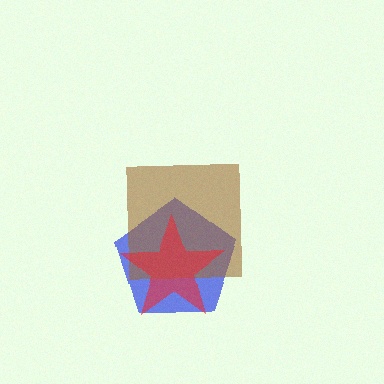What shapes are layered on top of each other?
The layered shapes are: a blue pentagon, a brown square, a red star.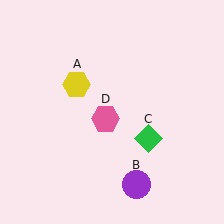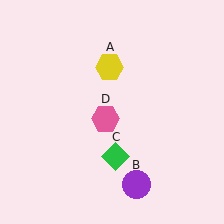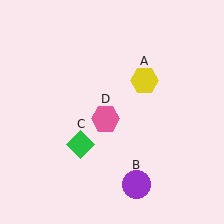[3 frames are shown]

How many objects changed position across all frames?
2 objects changed position: yellow hexagon (object A), green diamond (object C).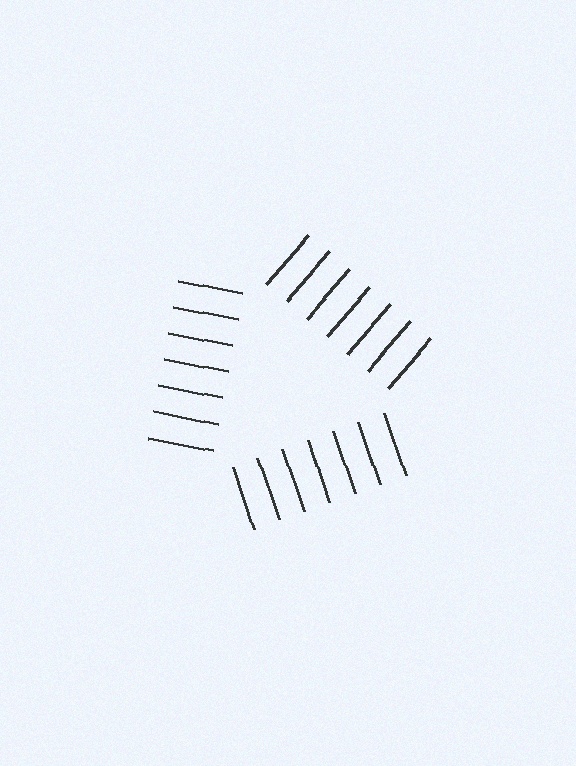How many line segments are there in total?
21 — 7 along each of the 3 edges.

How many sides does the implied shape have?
3 sides — the line-ends trace a triangle.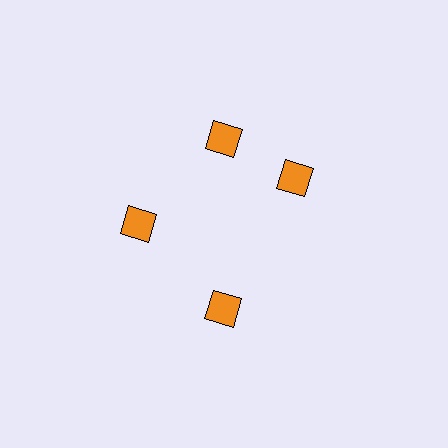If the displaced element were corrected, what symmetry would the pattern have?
It would have 4-fold rotational symmetry — the pattern would map onto itself every 90 degrees.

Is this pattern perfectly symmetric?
No. The 4 orange diamonds are arranged in a ring, but one element near the 3 o'clock position is rotated out of alignment along the ring, breaking the 4-fold rotational symmetry.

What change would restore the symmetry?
The symmetry would be restored by rotating it back into even spacing with its neighbors so that all 4 diamonds sit at equal angles and equal distance from the center.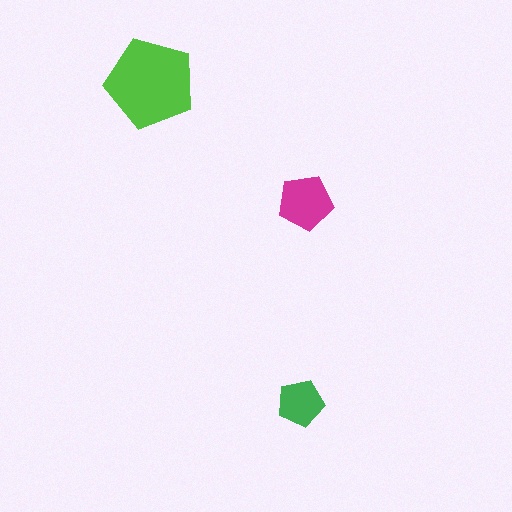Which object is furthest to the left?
The lime pentagon is leftmost.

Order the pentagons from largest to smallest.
the lime one, the magenta one, the green one.